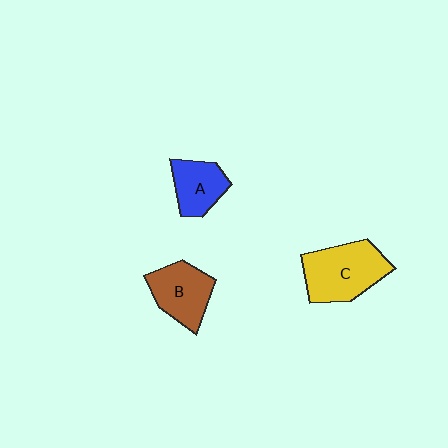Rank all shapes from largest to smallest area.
From largest to smallest: C (yellow), B (brown), A (blue).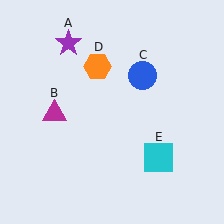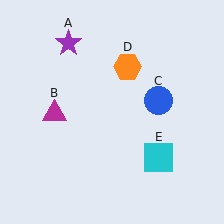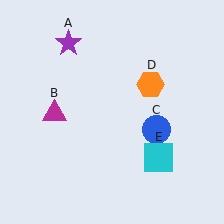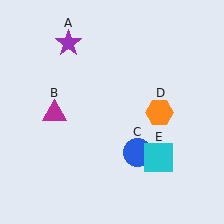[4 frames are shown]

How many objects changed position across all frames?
2 objects changed position: blue circle (object C), orange hexagon (object D).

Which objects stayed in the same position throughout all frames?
Purple star (object A) and magenta triangle (object B) and cyan square (object E) remained stationary.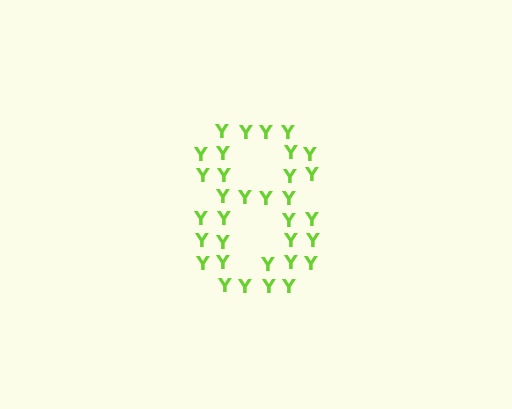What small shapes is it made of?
It is made of small letter Y's.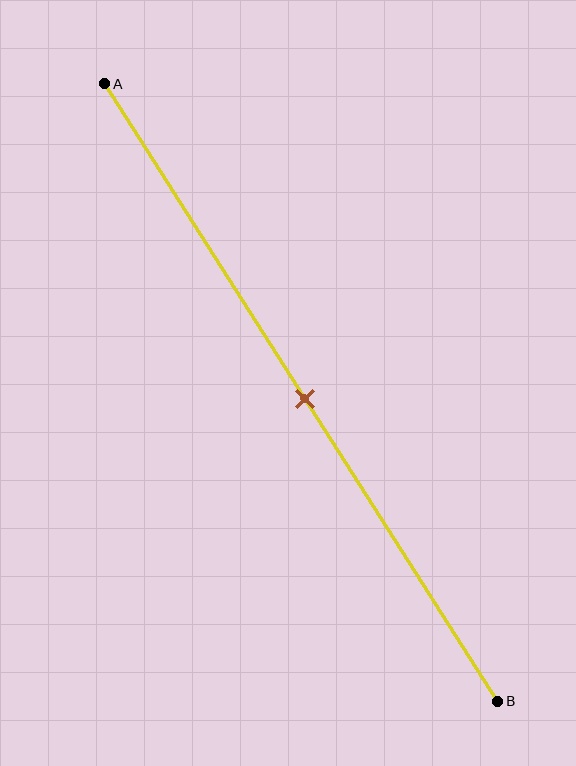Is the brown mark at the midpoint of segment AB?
Yes, the mark is approximately at the midpoint.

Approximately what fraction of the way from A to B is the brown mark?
The brown mark is approximately 50% of the way from A to B.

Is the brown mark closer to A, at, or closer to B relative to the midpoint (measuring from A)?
The brown mark is approximately at the midpoint of segment AB.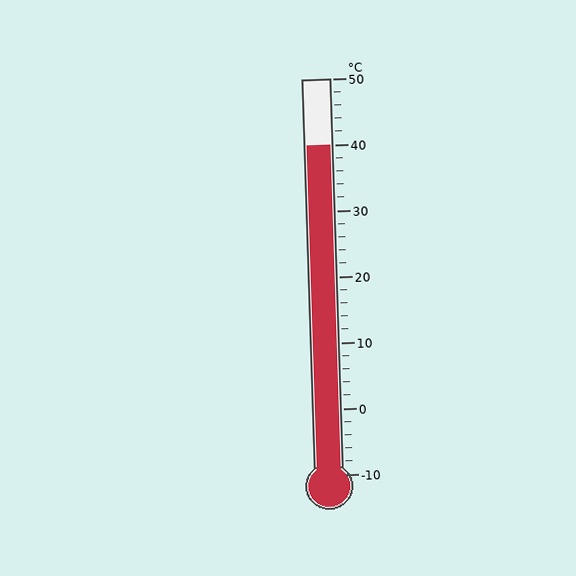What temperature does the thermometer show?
The thermometer shows approximately 40°C.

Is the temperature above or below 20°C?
The temperature is above 20°C.